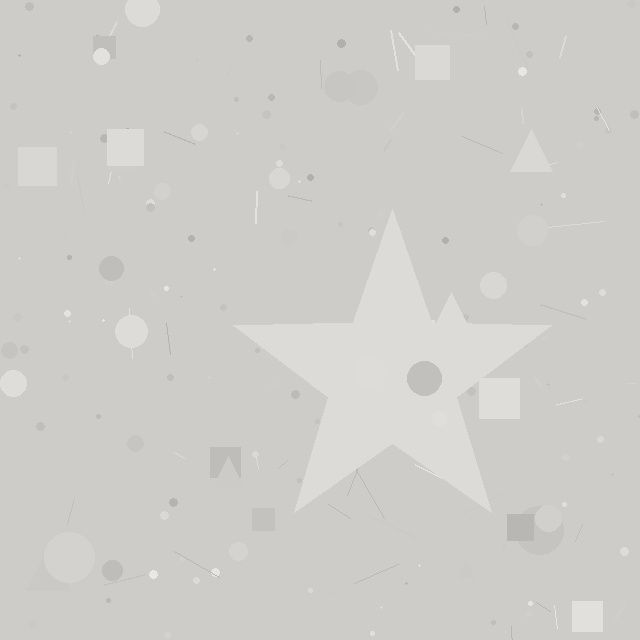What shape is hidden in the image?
A star is hidden in the image.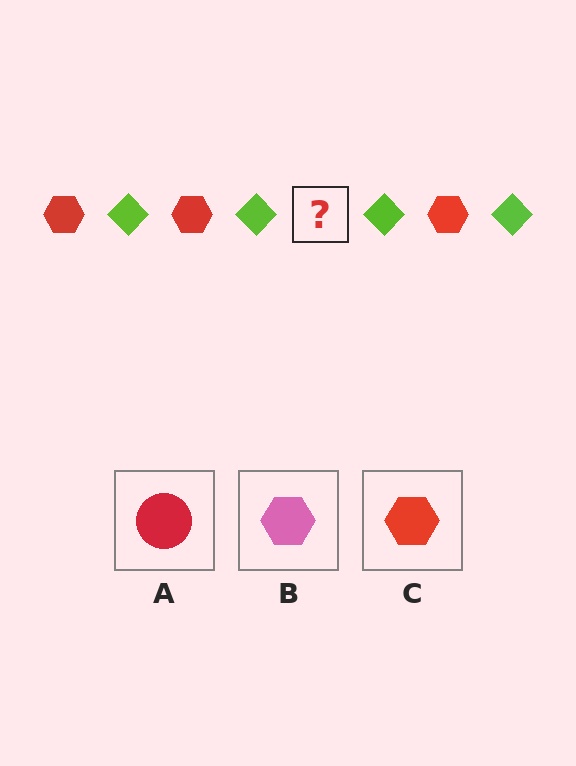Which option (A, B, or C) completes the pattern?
C.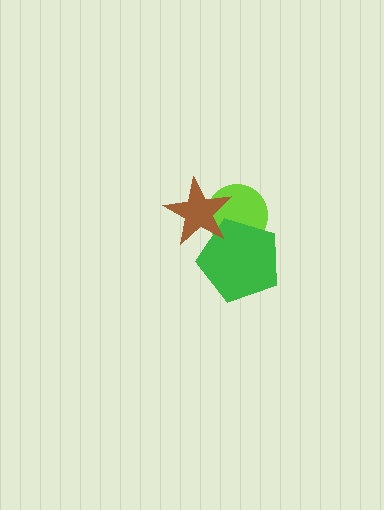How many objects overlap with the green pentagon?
2 objects overlap with the green pentagon.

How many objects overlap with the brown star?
2 objects overlap with the brown star.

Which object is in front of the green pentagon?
The brown star is in front of the green pentagon.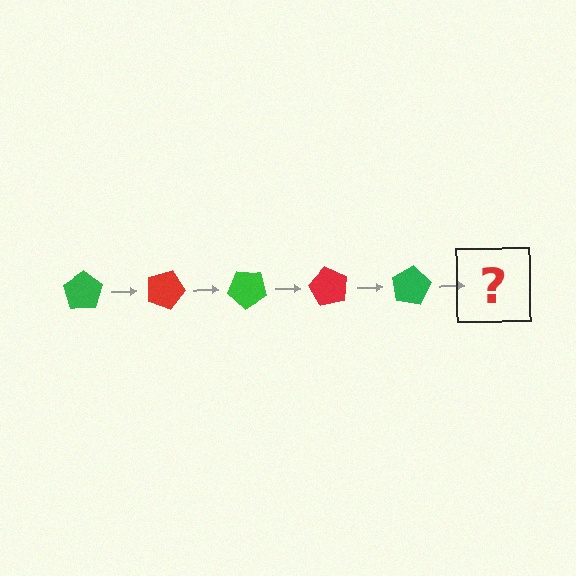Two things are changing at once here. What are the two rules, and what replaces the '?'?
The two rules are that it rotates 20 degrees each step and the color cycles through green and red. The '?' should be a red pentagon, rotated 100 degrees from the start.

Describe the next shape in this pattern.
It should be a red pentagon, rotated 100 degrees from the start.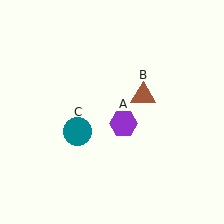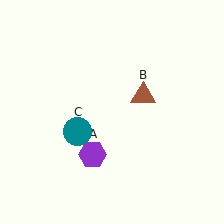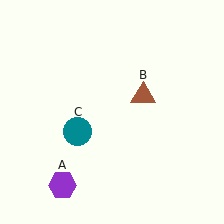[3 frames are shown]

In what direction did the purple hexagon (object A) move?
The purple hexagon (object A) moved down and to the left.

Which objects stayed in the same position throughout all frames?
Brown triangle (object B) and teal circle (object C) remained stationary.